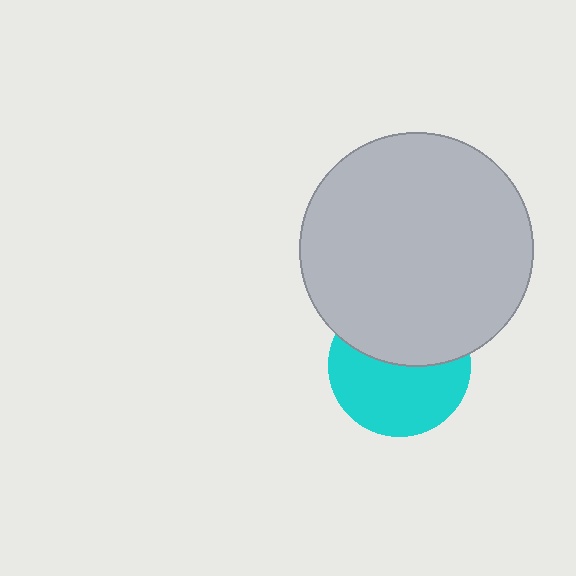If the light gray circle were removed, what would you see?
You would see the complete cyan circle.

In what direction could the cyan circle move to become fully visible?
The cyan circle could move down. That would shift it out from behind the light gray circle entirely.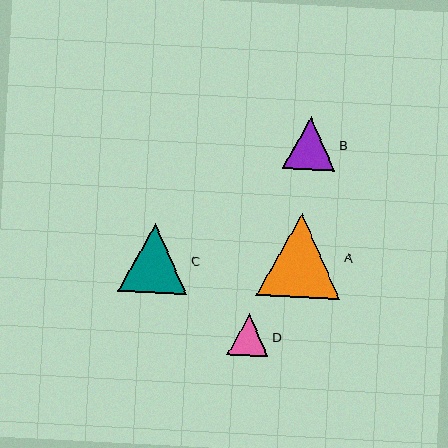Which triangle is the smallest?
Triangle D is the smallest with a size of approximately 42 pixels.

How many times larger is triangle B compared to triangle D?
Triangle B is approximately 1.3 times the size of triangle D.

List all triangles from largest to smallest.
From largest to smallest: A, C, B, D.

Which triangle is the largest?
Triangle A is the largest with a size of approximately 83 pixels.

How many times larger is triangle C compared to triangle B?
Triangle C is approximately 1.3 times the size of triangle B.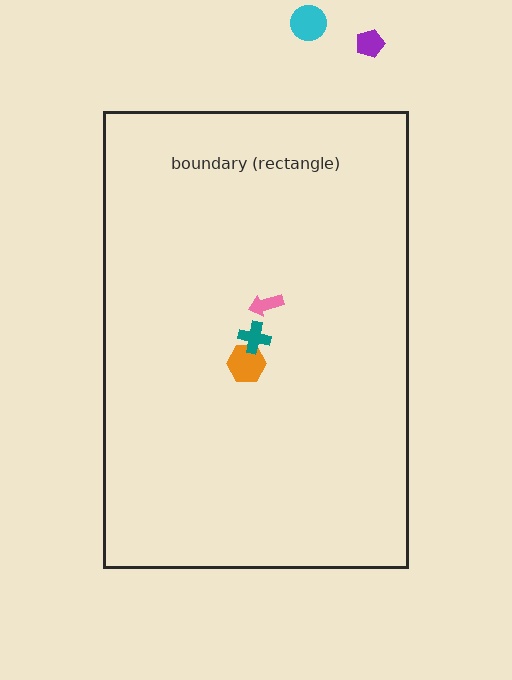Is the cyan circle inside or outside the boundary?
Outside.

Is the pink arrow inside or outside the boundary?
Inside.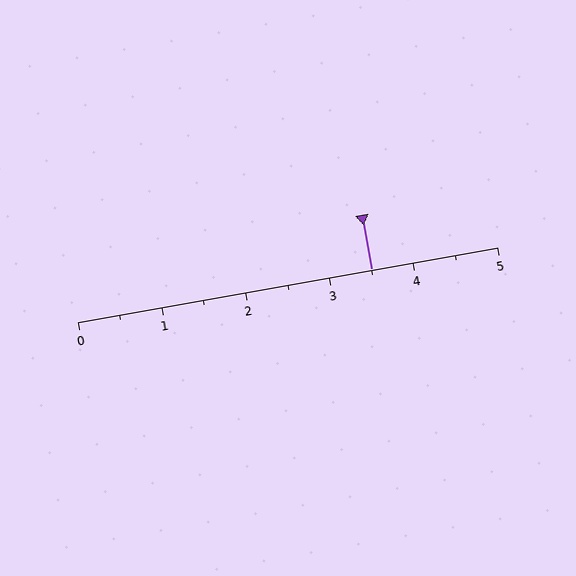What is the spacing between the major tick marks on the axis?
The major ticks are spaced 1 apart.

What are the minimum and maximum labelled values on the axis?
The axis runs from 0 to 5.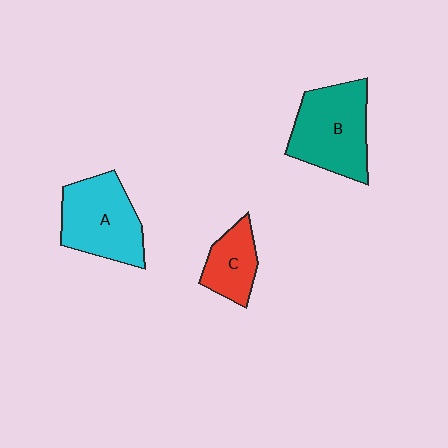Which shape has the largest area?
Shape B (teal).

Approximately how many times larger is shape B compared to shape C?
Approximately 1.8 times.